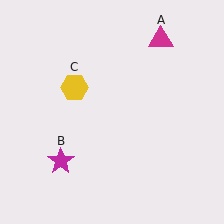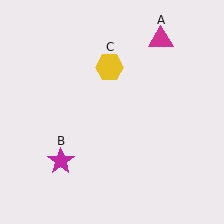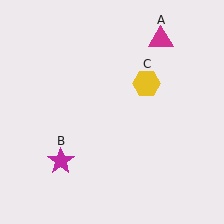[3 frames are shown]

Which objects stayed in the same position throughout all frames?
Magenta triangle (object A) and magenta star (object B) remained stationary.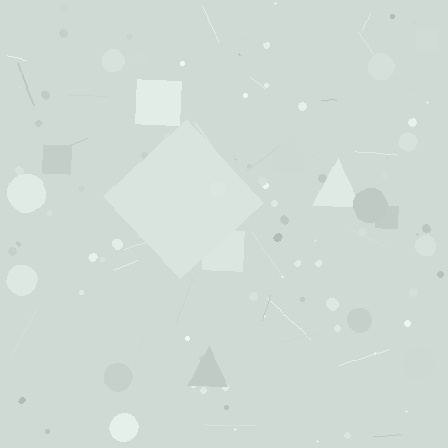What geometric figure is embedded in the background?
A diamond is embedded in the background.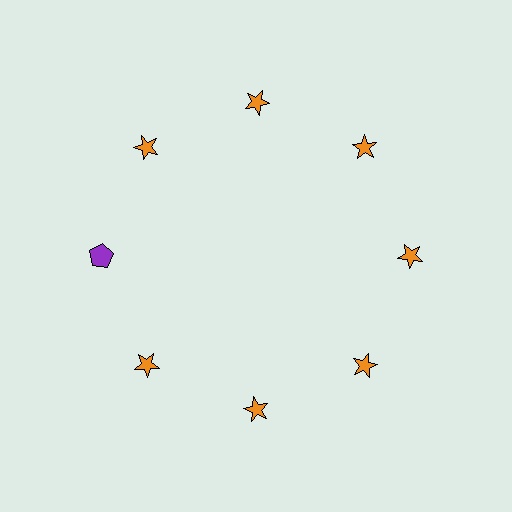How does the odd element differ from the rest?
It differs in both color (purple instead of orange) and shape (pentagon instead of star).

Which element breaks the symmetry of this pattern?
The purple pentagon at roughly the 9 o'clock position breaks the symmetry. All other shapes are orange stars.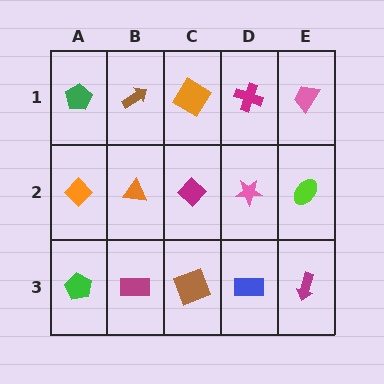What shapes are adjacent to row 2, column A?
A green pentagon (row 1, column A), a green pentagon (row 3, column A), an orange triangle (row 2, column B).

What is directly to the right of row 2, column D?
A lime ellipse.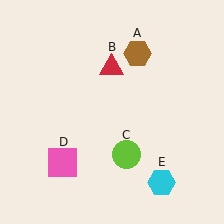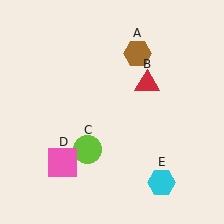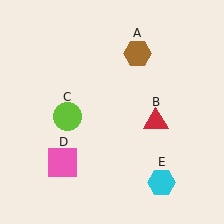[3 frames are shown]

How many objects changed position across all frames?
2 objects changed position: red triangle (object B), lime circle (object C).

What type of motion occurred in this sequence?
The red triangle (object B), lime circle (object C) rotated clockwise around the center of the scene.